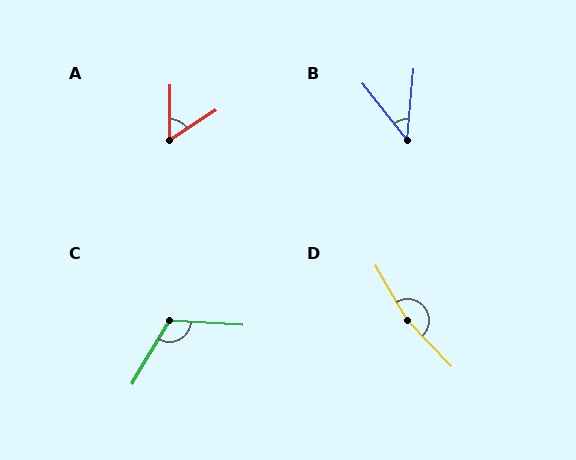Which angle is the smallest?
B, at approximately 44 degrees.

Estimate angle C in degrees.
Approximately 117 degrees.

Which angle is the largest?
D, at approximately 167 degrees.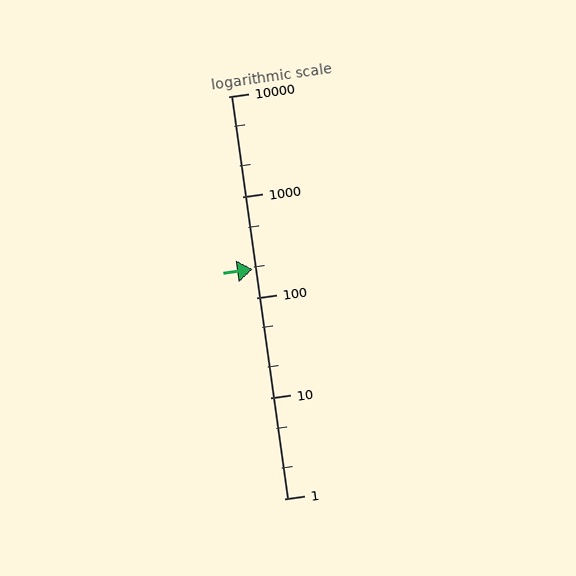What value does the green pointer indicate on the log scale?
The pointer indicates approximately 190.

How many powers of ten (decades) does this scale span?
The scale spans 4 decades, from 1 to 10000.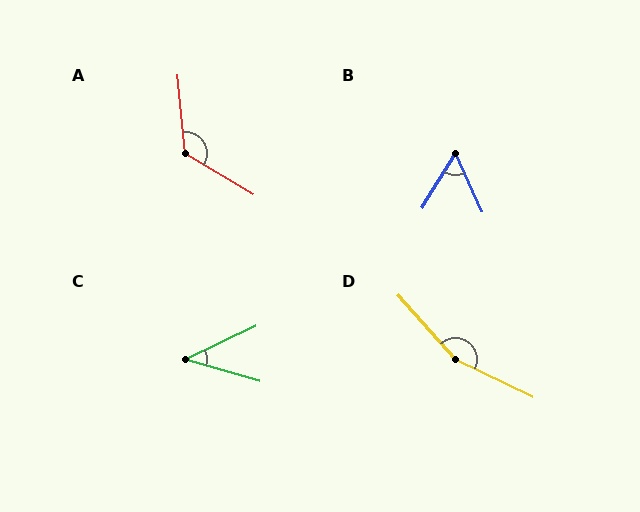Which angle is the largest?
D, at approximately 158 degrees.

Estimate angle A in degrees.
Approximately 126 degrees.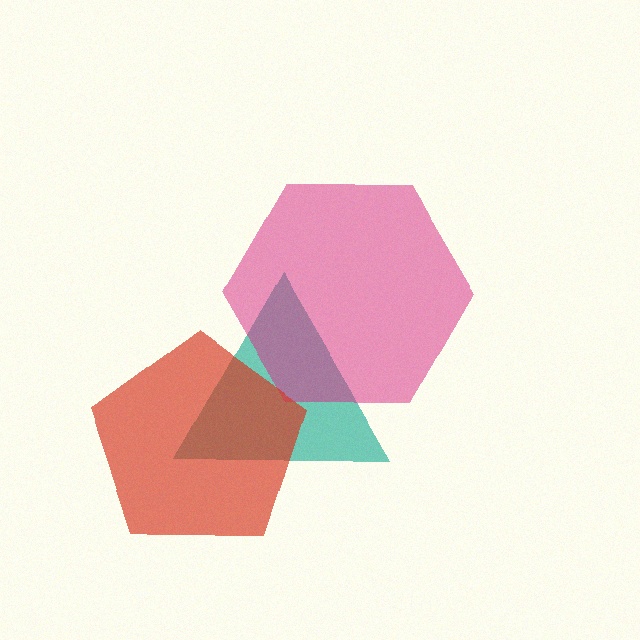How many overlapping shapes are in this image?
There are 3 overlapping shapes in the image.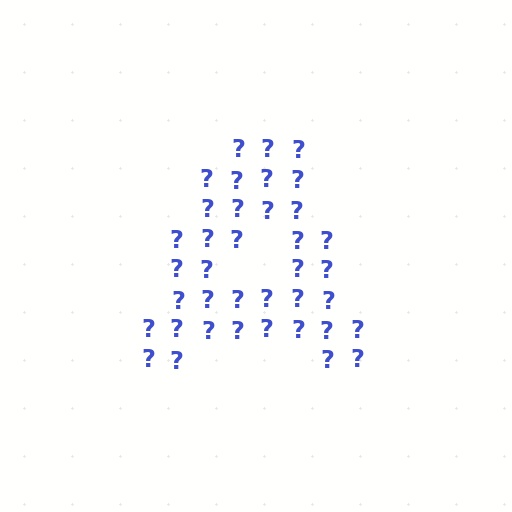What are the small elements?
The small elements are question marks.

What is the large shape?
The large shape is the letter A.